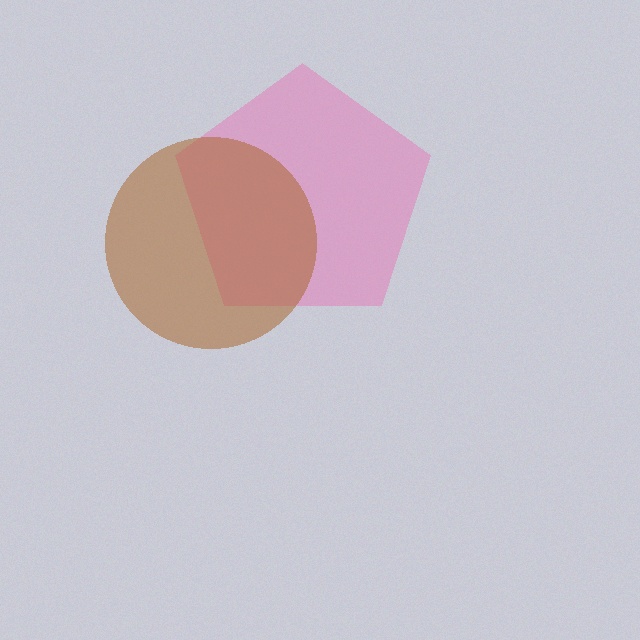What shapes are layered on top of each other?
The layered shapes are: a pink pentagon, a brown circle.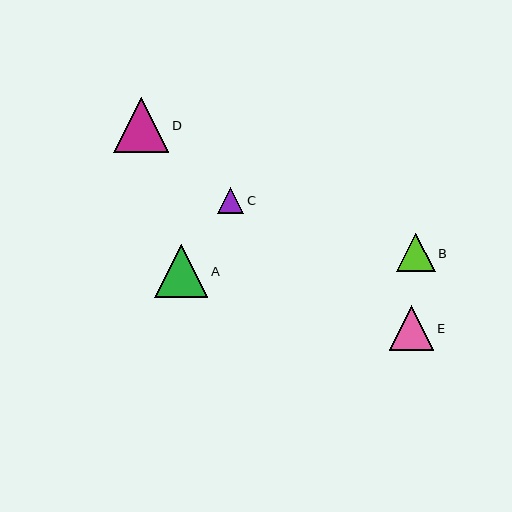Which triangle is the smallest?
Triangle C is the smallest with a size of approximately 26 pixels.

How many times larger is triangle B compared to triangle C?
Triangle B is approximately 1.5 times the size of triangle C.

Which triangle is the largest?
Triangle D is the largest with a size of approximately 55 pixels.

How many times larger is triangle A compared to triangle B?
Triangle A is approximately 1.4 times the size of triangle B.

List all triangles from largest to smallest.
From largest to smallest: D, A, E, B, C.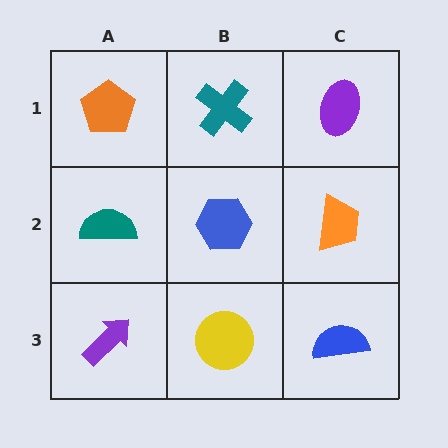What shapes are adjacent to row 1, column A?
A teal semicircle (row 2, column A), a teal cross (row 1, column B).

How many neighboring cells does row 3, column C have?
2.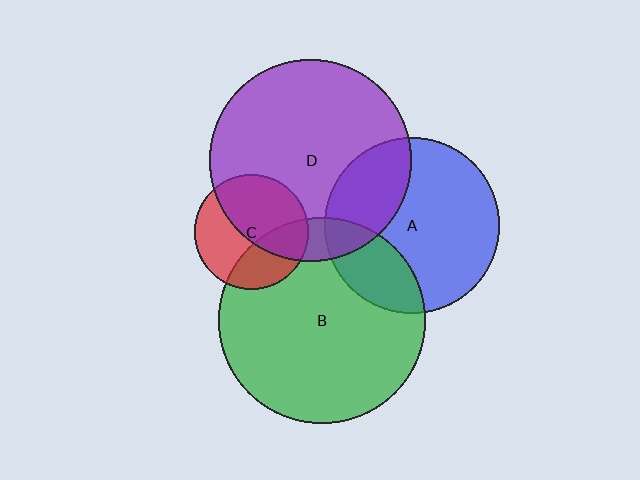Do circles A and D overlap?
Yes.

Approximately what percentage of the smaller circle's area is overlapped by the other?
Approximately 30%.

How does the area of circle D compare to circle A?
Approximately 1.3 times.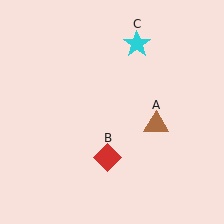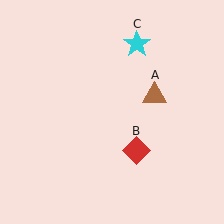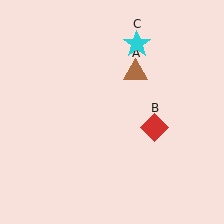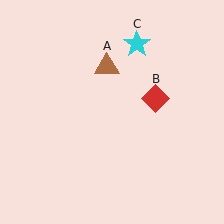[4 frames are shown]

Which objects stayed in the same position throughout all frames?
Cyan star (object C) remained stationary.